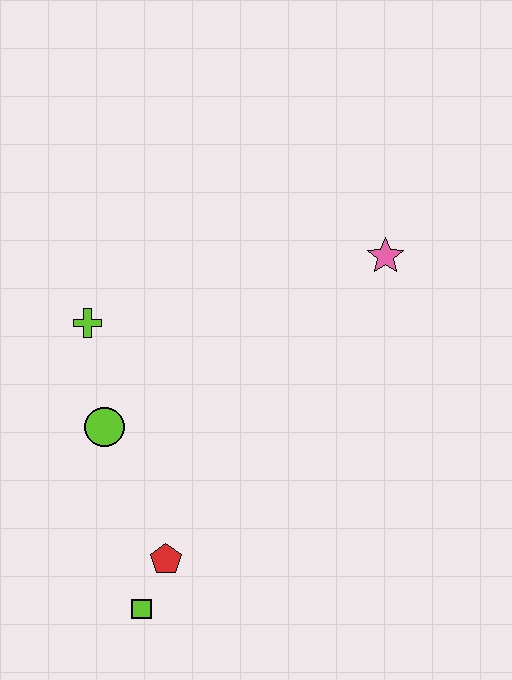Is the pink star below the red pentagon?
No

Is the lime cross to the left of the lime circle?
Yes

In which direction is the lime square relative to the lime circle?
The lime square is below the lime circle.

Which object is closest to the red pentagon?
The lime square is closest to the red pentagon.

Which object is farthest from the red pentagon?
The pink star is farthest from the red pentagon.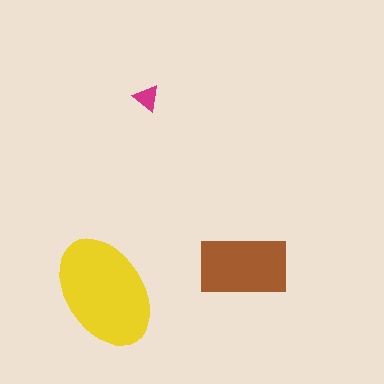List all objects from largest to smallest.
The yellow ellipse, the brown rectangle, the magenta triangle.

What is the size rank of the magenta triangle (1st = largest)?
3rd.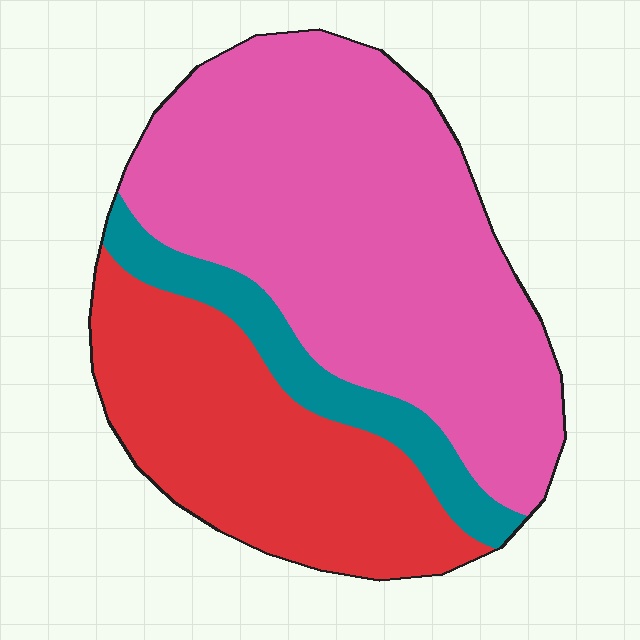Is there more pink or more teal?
Pink.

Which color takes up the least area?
Teal, at roughly 10%.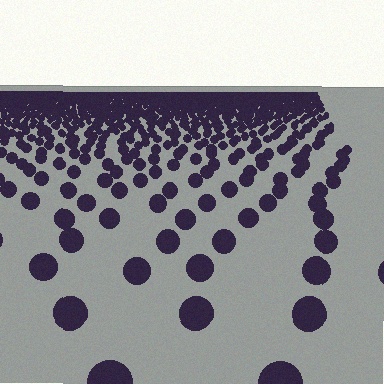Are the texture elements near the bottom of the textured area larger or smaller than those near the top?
Larger. Near the bottom, elements are closer to the viewer and appear at a bigger on-screen size.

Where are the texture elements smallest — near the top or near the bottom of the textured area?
Near the top.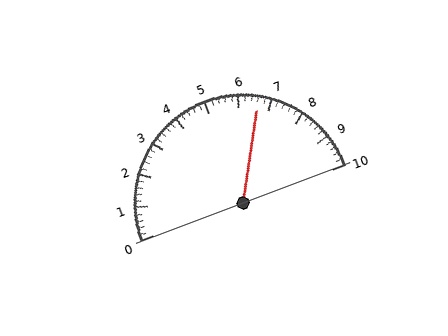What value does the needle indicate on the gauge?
The needle indicates approximately 6.6.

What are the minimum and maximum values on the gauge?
The gauge ranges from 0 to 10.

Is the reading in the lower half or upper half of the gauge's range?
The reading is in the upper half of the range (0 to 10).